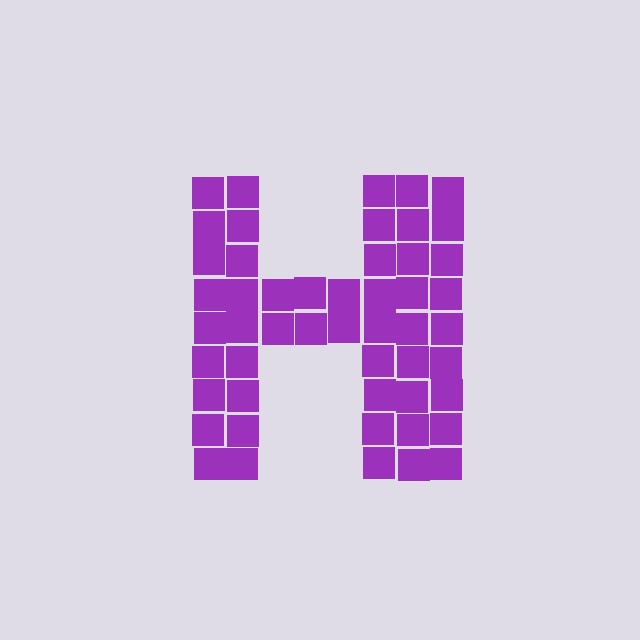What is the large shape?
The large shape is the letter H.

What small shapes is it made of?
It is made of small squares.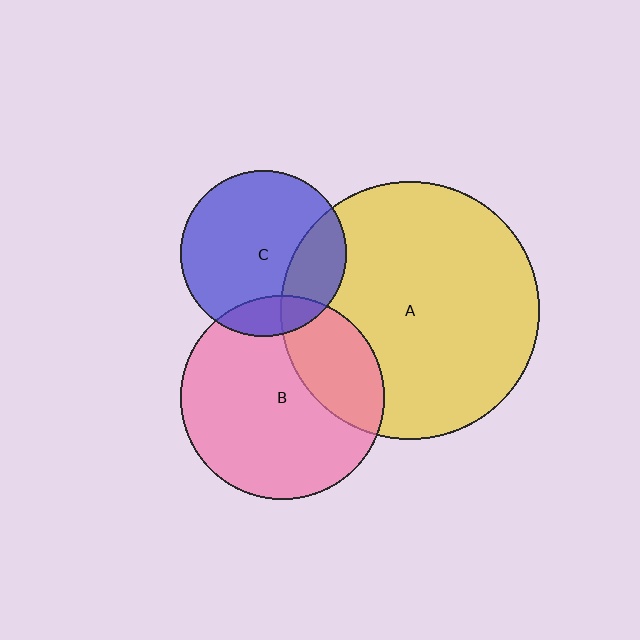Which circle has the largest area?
Circle A (yellow).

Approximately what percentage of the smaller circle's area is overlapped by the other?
Approximately 15%.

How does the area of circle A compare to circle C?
Approximately 2.4 times.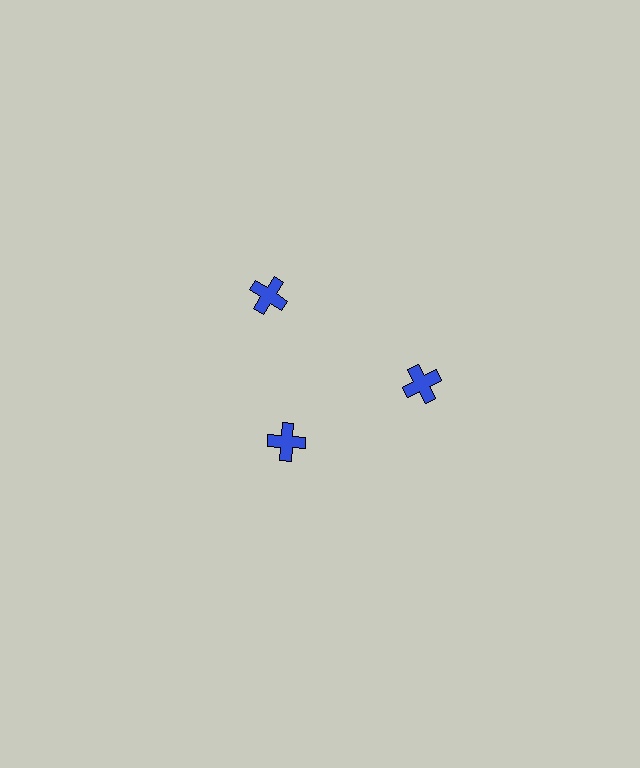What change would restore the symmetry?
The symmetry would be restored by moving it outward, back onto the ring so that all 3 crosses sit at equal angles and equal distance from the center.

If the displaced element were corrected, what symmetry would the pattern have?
It would have 3-fold rotational symmetry — the pattern would map onto itself every 120 degrees.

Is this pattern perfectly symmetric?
No. The 3 blue crosses are arranged in a ring, but one element near the 7 o'clock position is pulled inward toward the center, breaking the 3-fold rotational symmetry.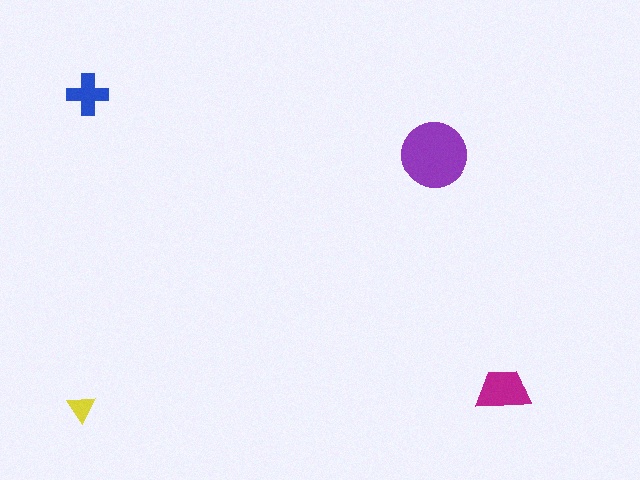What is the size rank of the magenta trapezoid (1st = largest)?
2nd.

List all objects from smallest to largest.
The yellow triangle, the blue cross, the magenta trapezoid, the purple circle.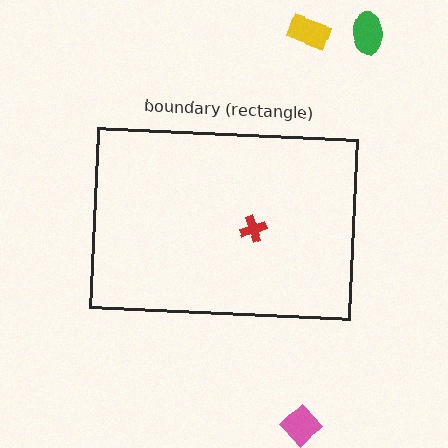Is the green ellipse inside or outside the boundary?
Outside.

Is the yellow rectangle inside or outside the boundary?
Outside.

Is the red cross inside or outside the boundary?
Inside.